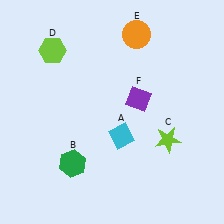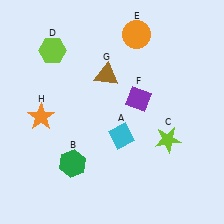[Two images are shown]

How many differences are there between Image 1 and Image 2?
There are 2 differences between the two images.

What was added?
A brown triangle (G), an orange star (H) were added in Image 2.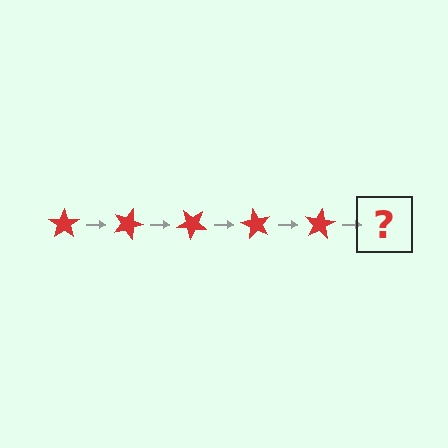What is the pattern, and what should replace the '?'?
The pattern is that the star rotates 20 degrees each step. The '?' should be a red star rotated 100 degrees.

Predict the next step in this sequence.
The next step is a red star rotated 100 degrees.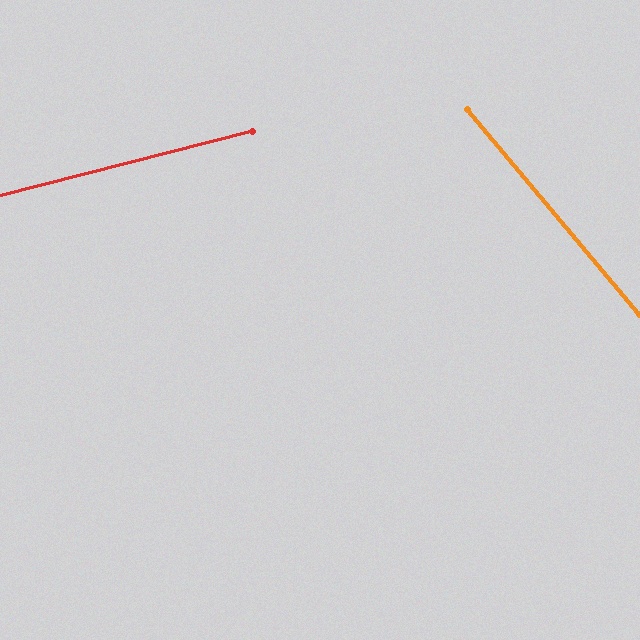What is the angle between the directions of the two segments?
Approximately 64 degrees.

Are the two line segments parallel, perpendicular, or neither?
Neither parallel nor perpendicular — they differ by about 64°.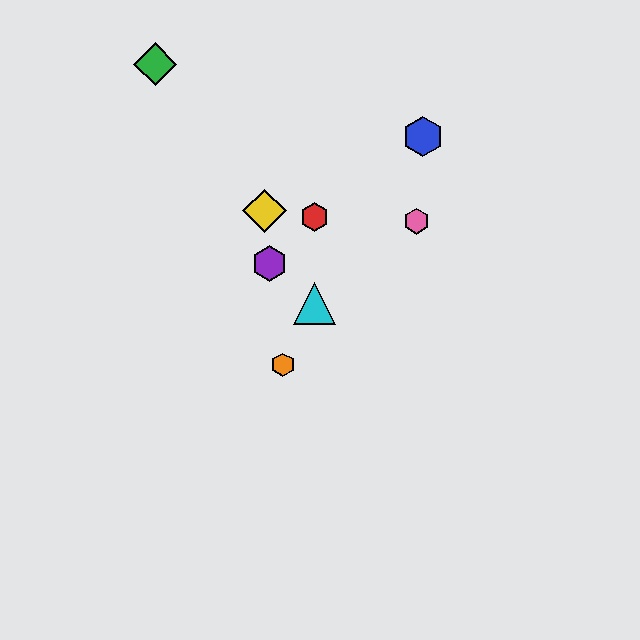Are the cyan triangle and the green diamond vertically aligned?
No, the cyan triangle is at x≈314 and the green diamond is at x≈155.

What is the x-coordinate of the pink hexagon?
The pink hexagon is at x≈417.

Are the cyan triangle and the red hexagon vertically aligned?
Yes, both are at x≈314.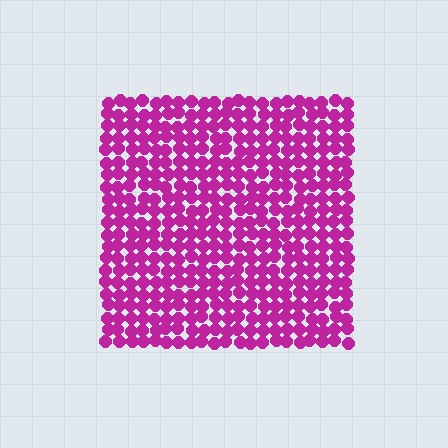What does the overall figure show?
The overall figure shows a square.